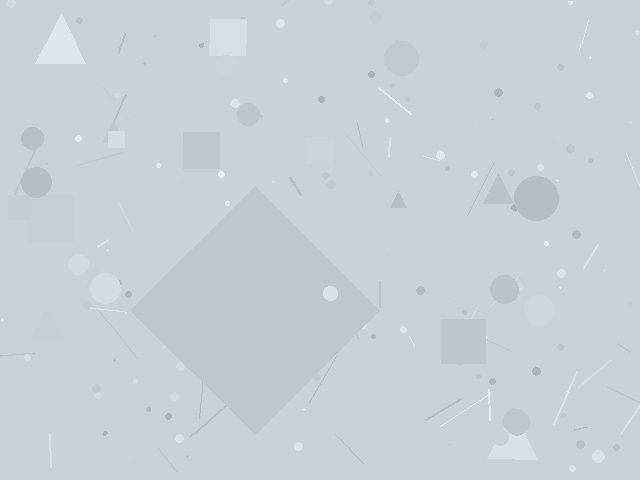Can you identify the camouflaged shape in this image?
The camouflaged shape is a diamond.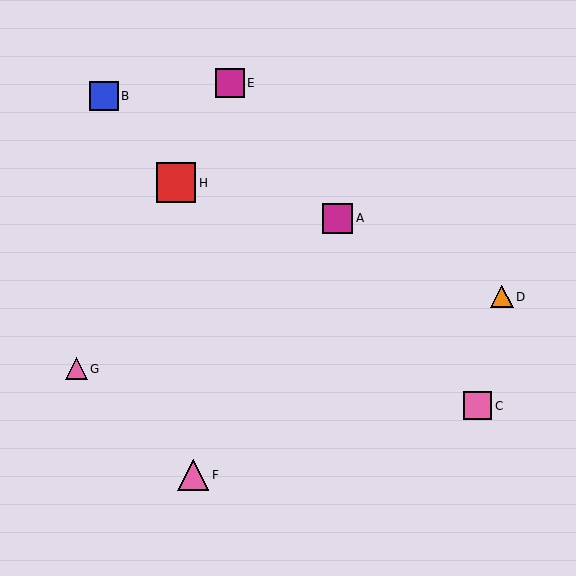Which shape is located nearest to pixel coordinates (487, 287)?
The orange triangle (labeled D) at (502, 297) is nearest to that location.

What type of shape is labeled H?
Shape H is a red square.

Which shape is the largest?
The red square (labeled H) is the largest.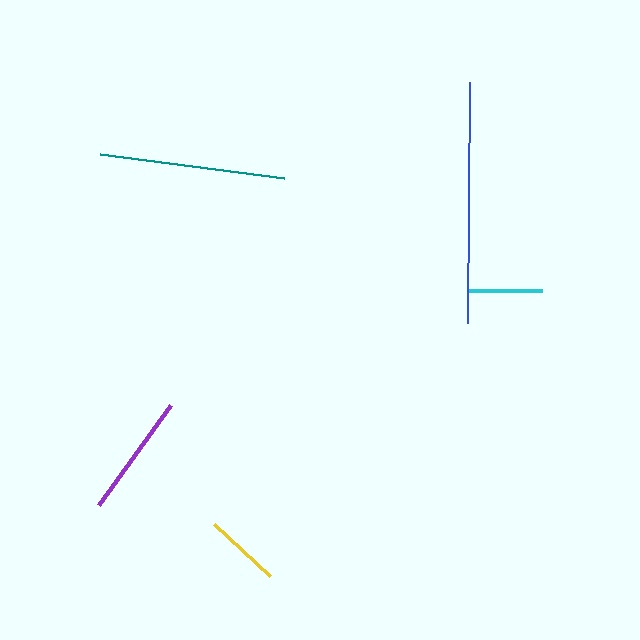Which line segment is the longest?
The blue line is the longest at approximately 240 pixels.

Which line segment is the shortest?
The cyan line is the shortest at approximately 74 pixels.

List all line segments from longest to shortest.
From longest to shortest: blue, teal, purple, yellow, cyan.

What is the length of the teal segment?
The teal segment is approximately 185 pixels long.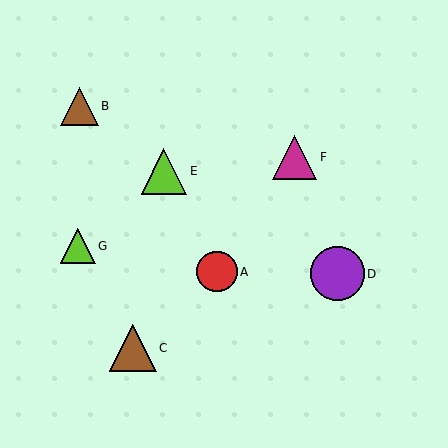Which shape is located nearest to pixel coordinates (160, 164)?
The lime triangle (labeled E) at (164, 171) is nearest to that location.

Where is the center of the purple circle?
The center of the purple circle is at (338, 274).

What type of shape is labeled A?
Shape A is a red circle.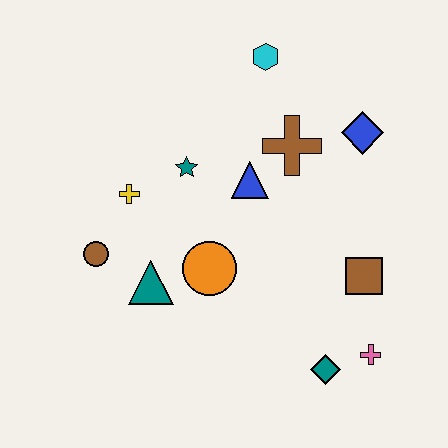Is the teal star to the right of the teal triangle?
Yes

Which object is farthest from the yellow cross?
The pink cross is farthest from the yellow cross.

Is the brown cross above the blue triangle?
Yes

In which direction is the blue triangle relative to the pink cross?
The blue triangle is above the pink cross.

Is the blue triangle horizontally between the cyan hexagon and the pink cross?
No